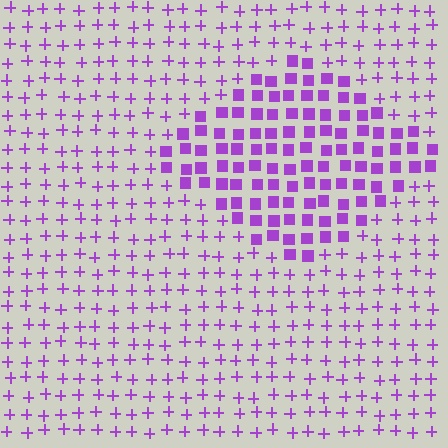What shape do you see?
I see a diamond.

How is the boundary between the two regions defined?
The boundary is defined by a change in element shape: squares inside vs. plus signs outside. All elements share the same color and spacing.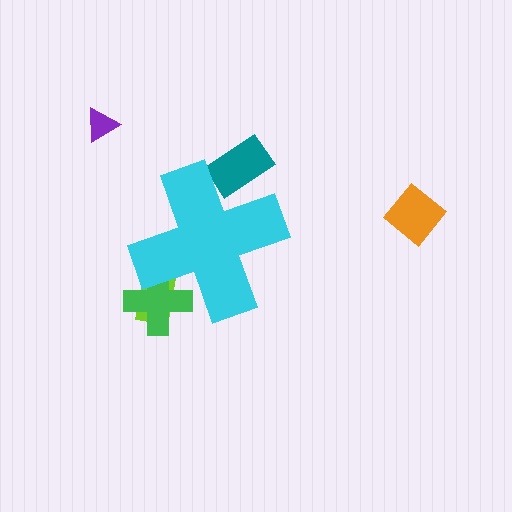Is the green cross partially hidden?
Yes, the green cross is partially hidden behind the cyan cross.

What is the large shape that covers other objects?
A cyan cross.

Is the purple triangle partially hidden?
No, the purple triangle is fully visible.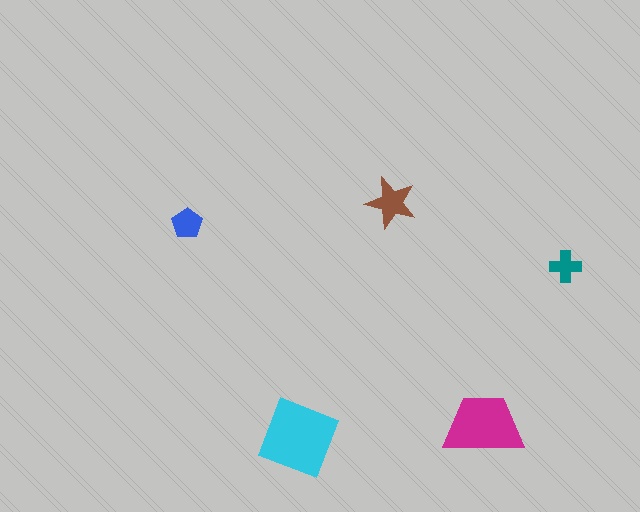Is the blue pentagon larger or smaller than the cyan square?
Smaller.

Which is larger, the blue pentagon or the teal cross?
The blue pentagon.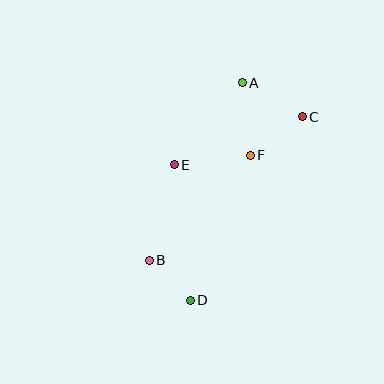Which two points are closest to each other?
Points B and D are closest to each other.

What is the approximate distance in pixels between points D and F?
The distance between D and F is approximately 157 pixels.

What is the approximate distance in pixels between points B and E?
The distance between B and E is approximately 98 pixels.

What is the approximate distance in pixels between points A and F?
The distance between A and F is approximately 73 pixels.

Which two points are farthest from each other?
Points A and D are farthest from each other.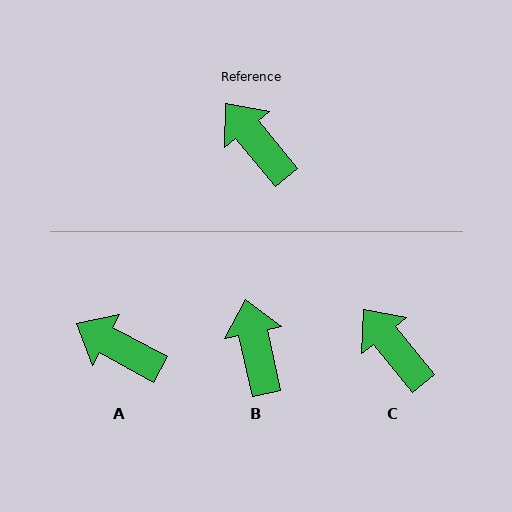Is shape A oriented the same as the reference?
No, it is off by about 22 degrees.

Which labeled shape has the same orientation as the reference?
C.